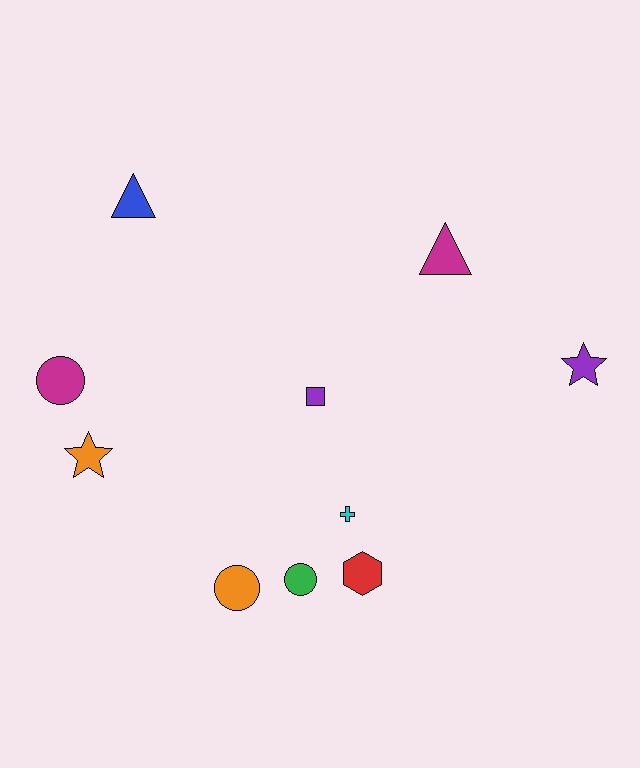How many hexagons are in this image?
There is 1 hexagon.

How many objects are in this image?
There are 10 objects.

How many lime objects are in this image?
There are no lime objects.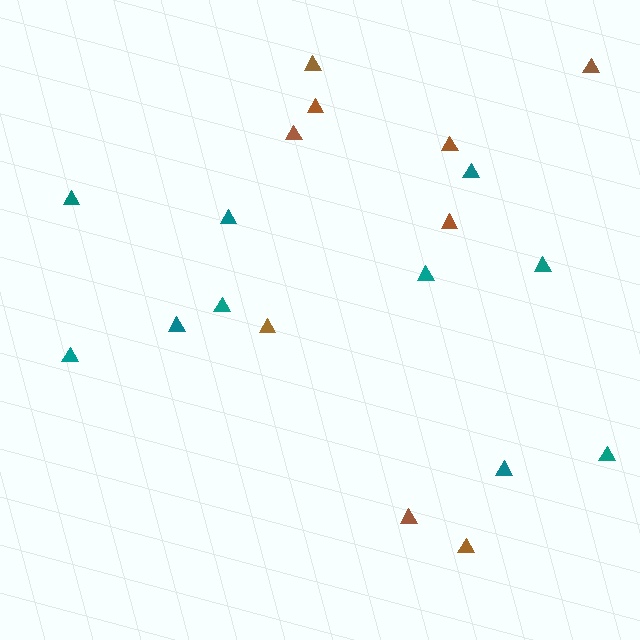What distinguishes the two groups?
There are 2 groups: one group of teal triangles (10) and one group of brown triangles (9).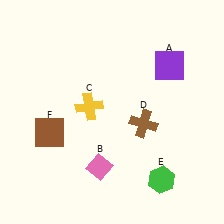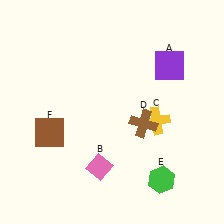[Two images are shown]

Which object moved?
The yellow cross (C) moved right.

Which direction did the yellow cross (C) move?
The yellow cross (C) moved right.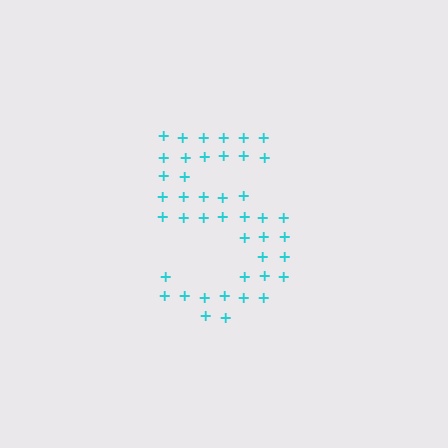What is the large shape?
The large shape is the digit 5.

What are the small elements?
The small elements are plus signs.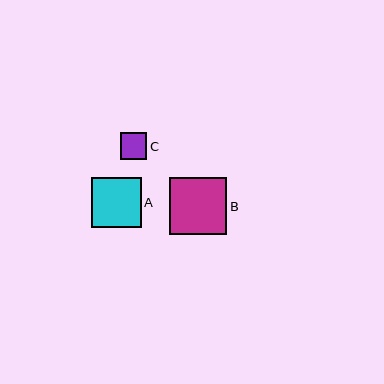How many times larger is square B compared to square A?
Square B is approximately 1.1 times the size of square A.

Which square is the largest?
Square B is the largest with a size of approximately 57 pixels.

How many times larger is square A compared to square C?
Square A is approximately 1.9 times the size of square C.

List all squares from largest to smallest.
From largest to smallest: B, A, C.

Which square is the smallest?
Square C is the smallest with a size of approximately 26 pixels.